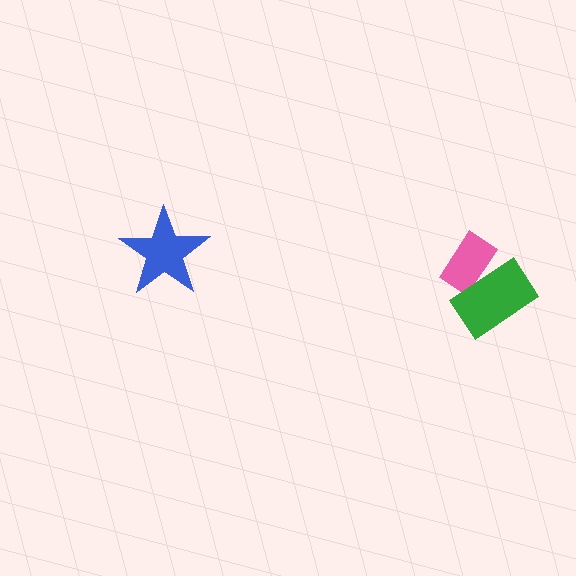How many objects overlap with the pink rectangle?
1 object overlaps with the pink rectangle.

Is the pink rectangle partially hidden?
Yes, it is partially covered by another shape.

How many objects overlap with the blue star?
0 objects overlap with the blue star.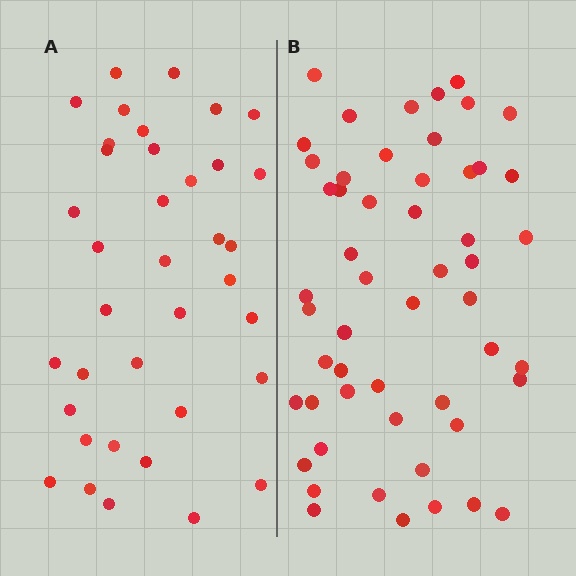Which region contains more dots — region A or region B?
Region B (the right region) has more dots.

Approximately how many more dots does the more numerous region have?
Region B has approximately 15 more dots than region A.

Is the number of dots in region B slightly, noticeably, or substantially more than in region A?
Region B has noticeably more, but not dramatically so. The ratio is roughly 1.4 to 1.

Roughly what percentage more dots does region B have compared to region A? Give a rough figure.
About 45% more.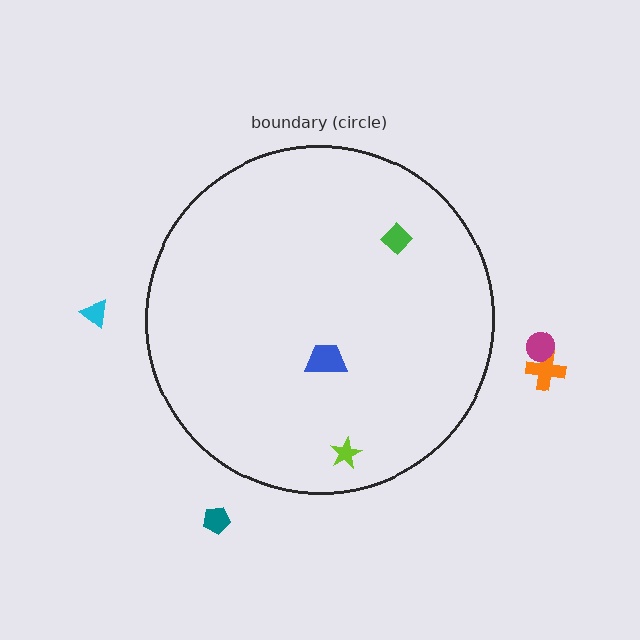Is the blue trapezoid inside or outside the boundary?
Inside.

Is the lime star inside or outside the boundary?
Inside.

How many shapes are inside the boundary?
3 inside, 4 outside.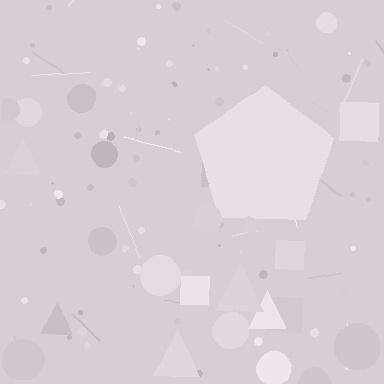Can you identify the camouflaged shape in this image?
The camouflaged shape is a pentagon.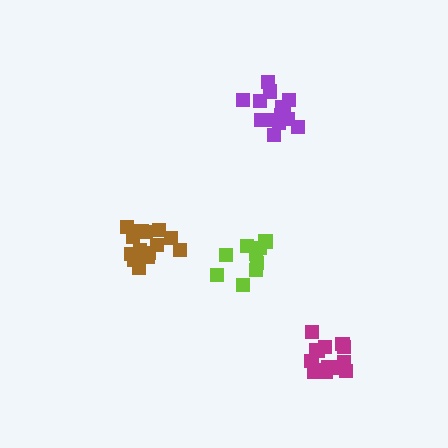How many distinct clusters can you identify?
There are 4 distinct clusters.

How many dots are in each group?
Group 1: 9 dots, Group 2: 15 dots, Group 3: 15 dots, Group 4: 15 dots (54 total).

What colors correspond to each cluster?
The clusters are colored: lime, brown, magenta, purple.